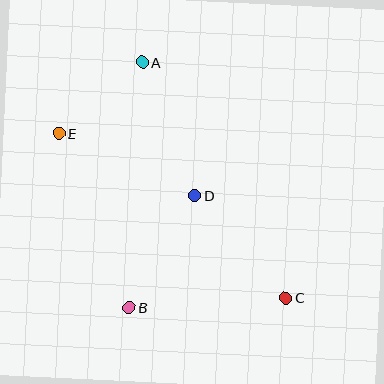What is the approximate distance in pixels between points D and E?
The distance between D and E is approximately 149 pixels.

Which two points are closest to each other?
Points A and E are closest to each other.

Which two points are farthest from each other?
Points C and E are farthest from each other.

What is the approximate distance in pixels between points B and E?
The distance between B and E is approximately 188 pixels.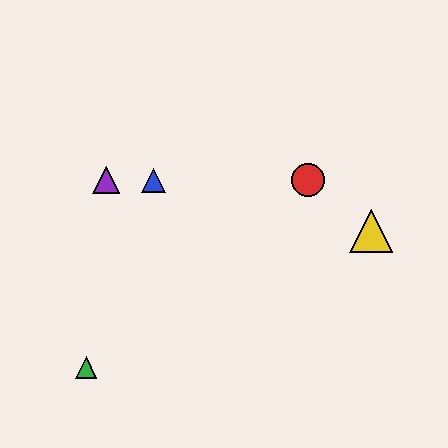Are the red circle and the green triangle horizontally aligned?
No, the red circle is at y≈180 and the green triangle is at y≈367.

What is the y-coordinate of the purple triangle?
The purple triangle is at y≈180.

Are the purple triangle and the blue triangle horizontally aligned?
Yes, both are at y≈180.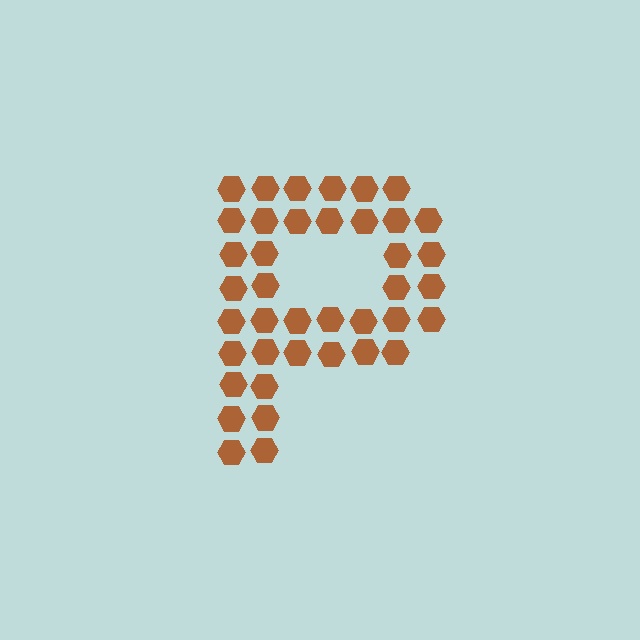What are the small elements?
The small elements are hexagons.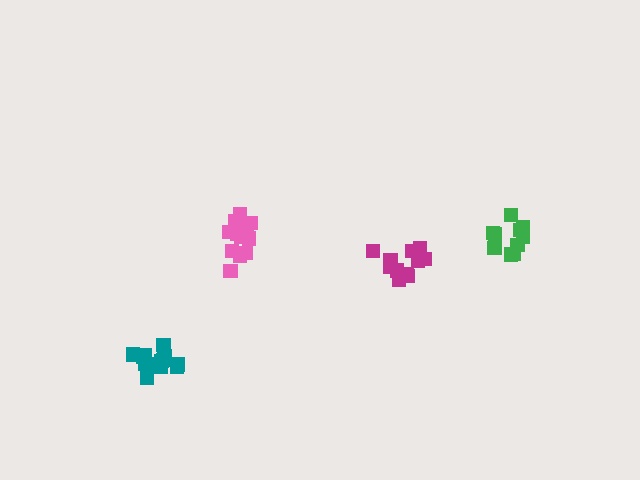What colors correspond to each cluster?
The clusters are colored: magenta, pink, green, teal.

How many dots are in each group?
Group 1: 11 dots, Group 2: 12 dots, Group 3: 10 dots, Group 4: 13 dots (46 total).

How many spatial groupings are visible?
There are 4 spatial groupings.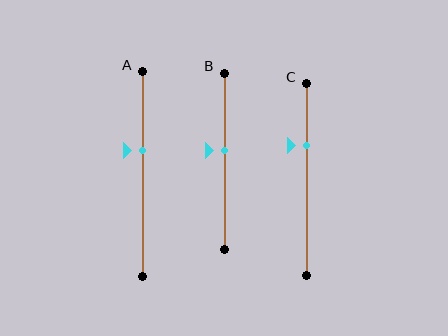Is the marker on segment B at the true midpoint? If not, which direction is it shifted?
No, the marker on segment B is shifted upward by about 6% of the segment length.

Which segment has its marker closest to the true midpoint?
Segment B has its marker closest to the true midpoint.